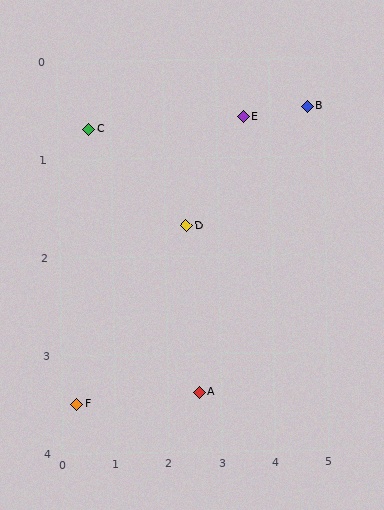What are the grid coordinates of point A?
Point A is at approximately (2.6, 3.4).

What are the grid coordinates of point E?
Point E is at approximately (3.5, 0.6).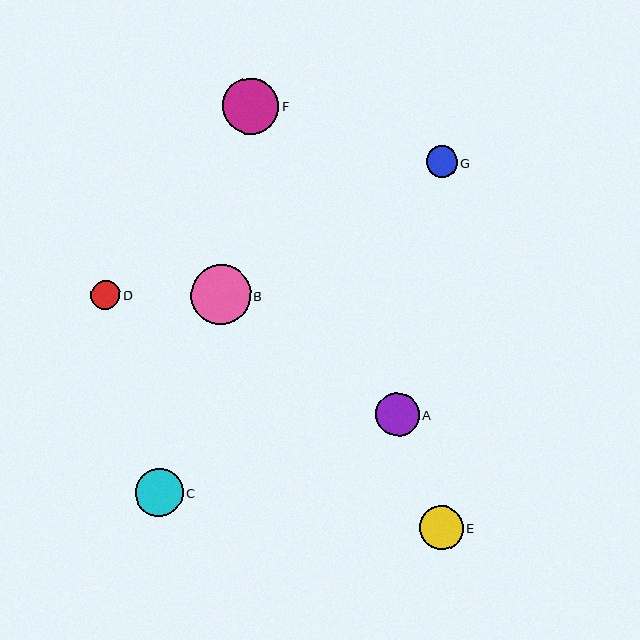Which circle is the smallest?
Circle D is the smallest with a size of approximately 29 pixels.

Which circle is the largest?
Circle B is the largest with a size of approximately 59 pixels.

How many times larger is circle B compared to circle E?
Circle B is approximately 1.4 times the size of circle E.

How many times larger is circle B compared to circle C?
Circle B is approximately 1.2 times the size of circle C.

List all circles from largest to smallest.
From largest to smallest: B, F, C, E, A, G, D.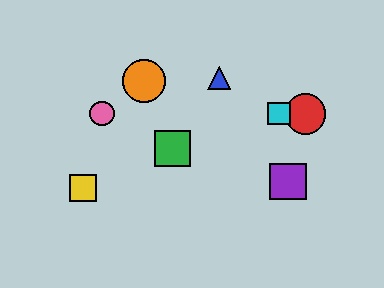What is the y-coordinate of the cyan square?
The cyan square is at y≈114.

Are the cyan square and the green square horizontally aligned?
No, the cyan square is at y≈114 and the green square is at y≈149.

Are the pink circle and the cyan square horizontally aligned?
Yes, both are at y≈114.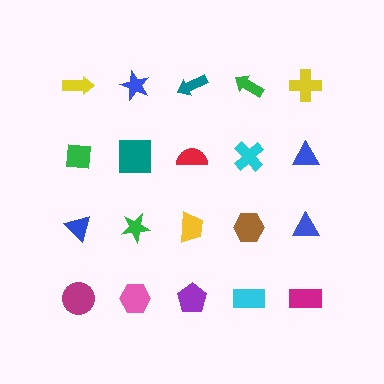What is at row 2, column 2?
A teal square.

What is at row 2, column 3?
A red semicircle.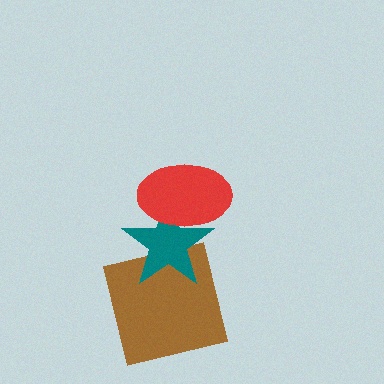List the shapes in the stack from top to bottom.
From top to bottom: the red ellipse, the teal star, the brown square.